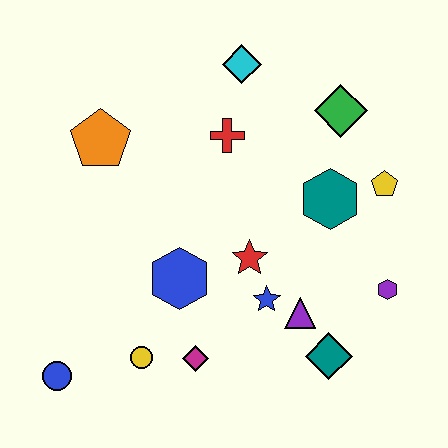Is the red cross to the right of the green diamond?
No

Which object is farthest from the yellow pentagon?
The blue circle is farthest from the yellow pentagon.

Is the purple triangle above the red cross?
No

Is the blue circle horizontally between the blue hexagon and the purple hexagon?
No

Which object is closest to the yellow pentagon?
The teal hexagon is closest to the yellow pentagon.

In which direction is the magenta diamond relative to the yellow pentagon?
The magenta diamond is to the left of the yellow pentagon.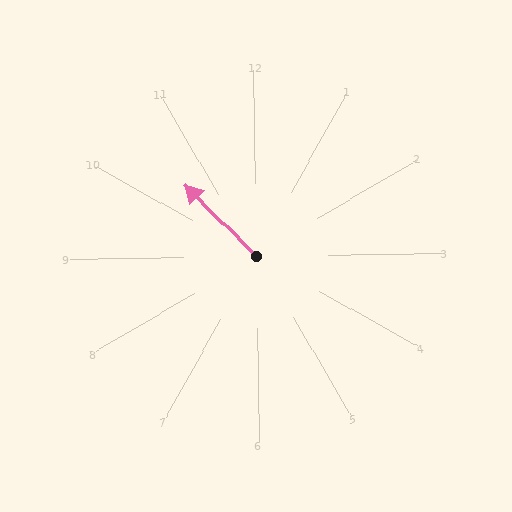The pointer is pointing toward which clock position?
Roughly 11 o'clock.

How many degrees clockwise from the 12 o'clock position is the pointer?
Approximately 316 degrees.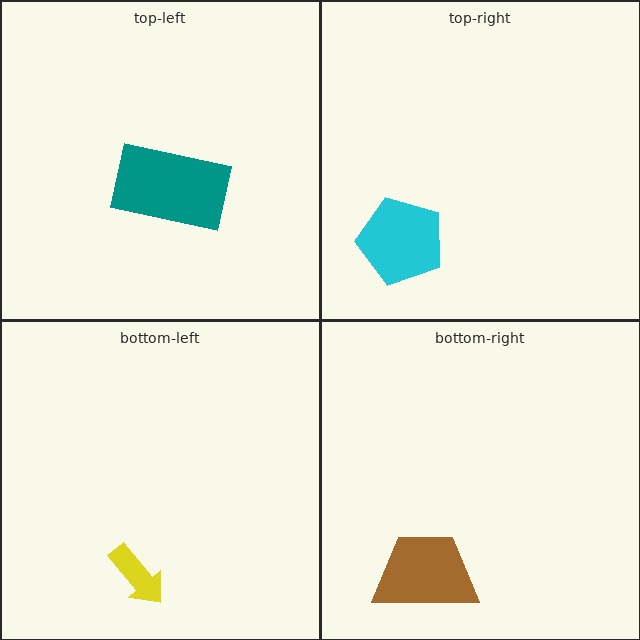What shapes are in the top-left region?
The teal rectangle.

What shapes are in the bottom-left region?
The yellow arrow.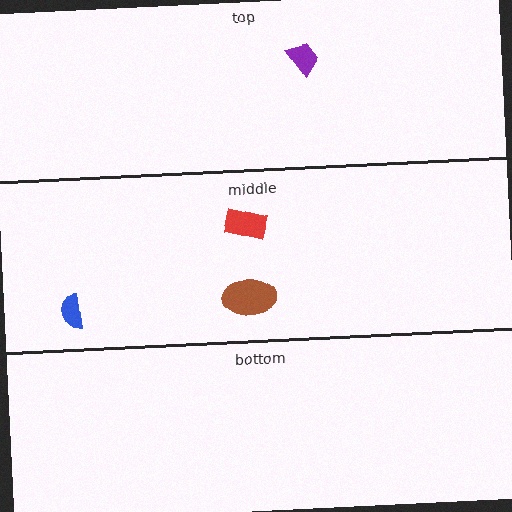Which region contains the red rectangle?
The middle region.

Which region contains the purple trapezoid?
The top region.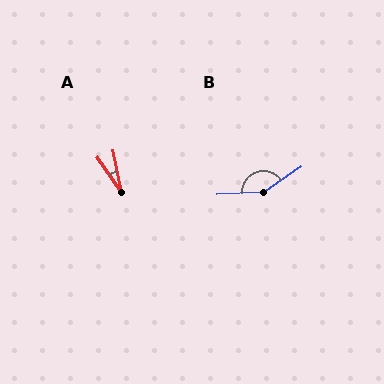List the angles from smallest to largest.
A (23°), B (149°).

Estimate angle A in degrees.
Approximately 23 degrees.